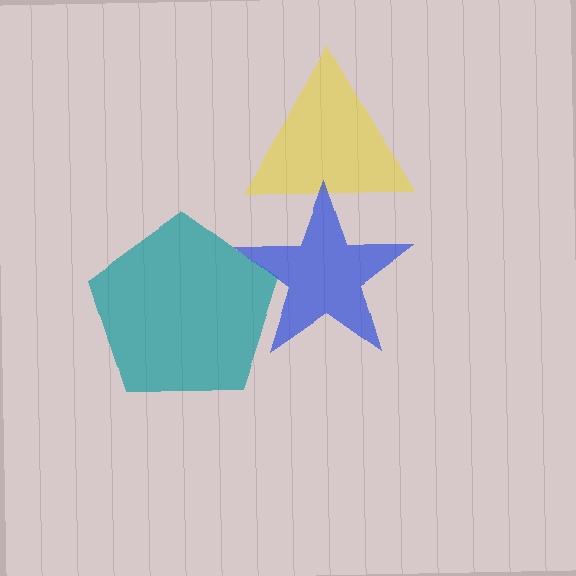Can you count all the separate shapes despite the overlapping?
Yes, there are 3 separate shapes.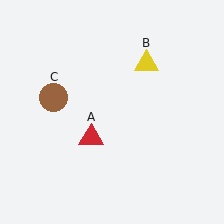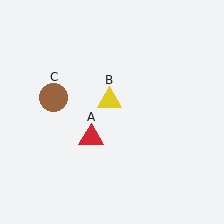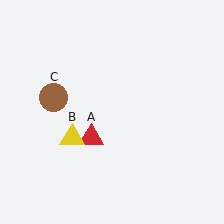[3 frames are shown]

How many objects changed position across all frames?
1 object changed position: yellow triangle (object B).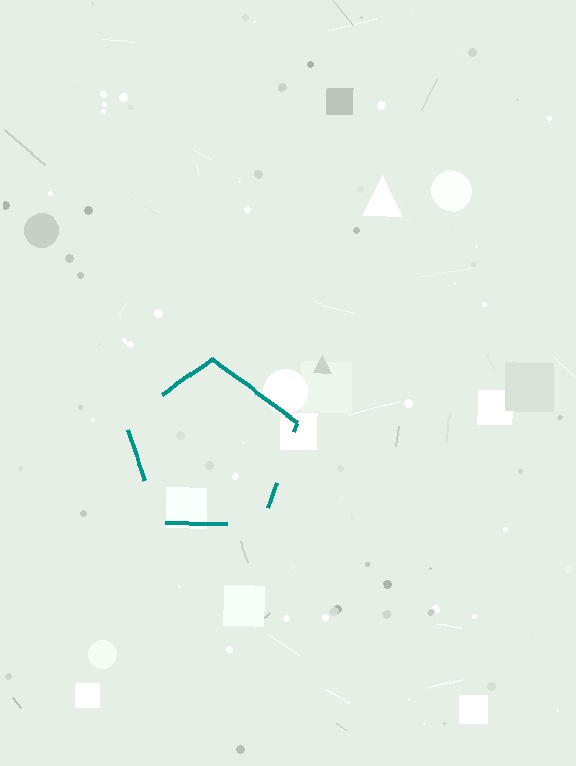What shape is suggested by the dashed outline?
The dashed outline suggests a pentagon.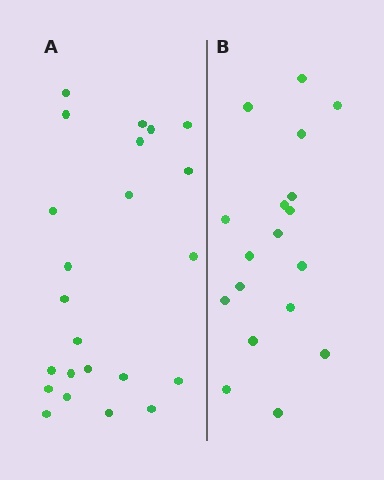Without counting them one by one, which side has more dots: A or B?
Region A (the left region) has more dots.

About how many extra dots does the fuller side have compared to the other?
Region A has about 5 more dots than region B.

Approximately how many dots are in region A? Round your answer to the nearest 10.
About 20 dots. (The exact count is 23, which rounds to 20.)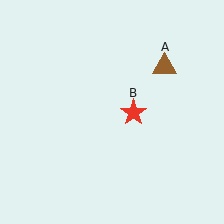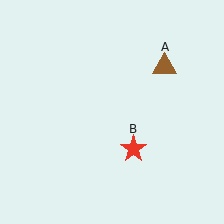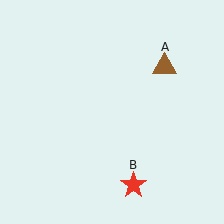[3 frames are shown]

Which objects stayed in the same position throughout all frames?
Brown triangle (object A) remained stationary.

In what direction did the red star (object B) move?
The red star (object B) moved down.